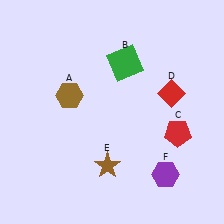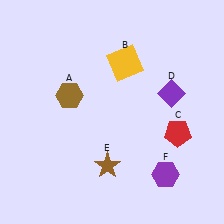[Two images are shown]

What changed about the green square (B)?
In Image 1, B is green. In Image 2, it changed to yellow.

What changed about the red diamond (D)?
In Image 1, D is red. In Image 2, it changed to purple.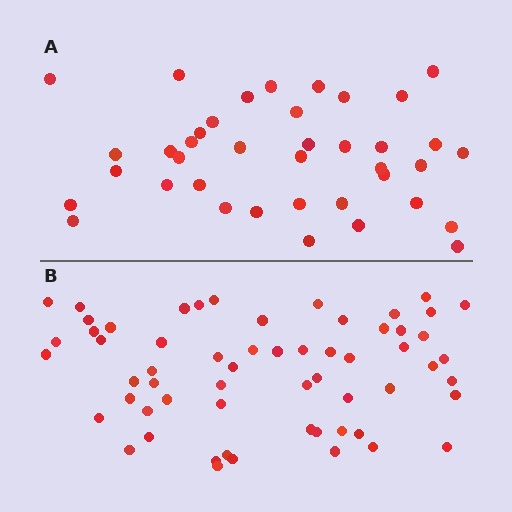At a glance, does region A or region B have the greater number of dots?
Region B (the bottom region) has more dots.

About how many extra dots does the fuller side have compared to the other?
Region B has approximately 20 more dots than region A.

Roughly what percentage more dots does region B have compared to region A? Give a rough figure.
About 55% more.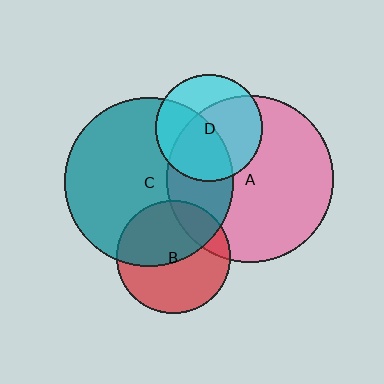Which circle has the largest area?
Circle C (teal).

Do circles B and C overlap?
Yes.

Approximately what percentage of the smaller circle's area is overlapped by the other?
Approximately 50%.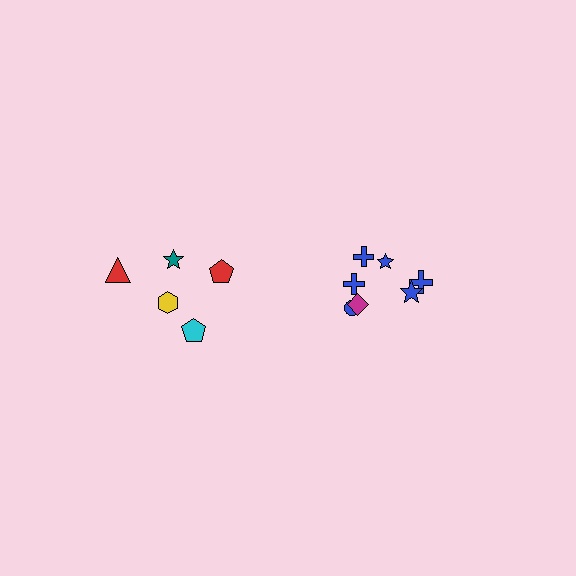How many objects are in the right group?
There are 7 objects.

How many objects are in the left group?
There are 5 objects.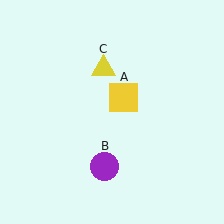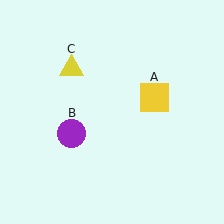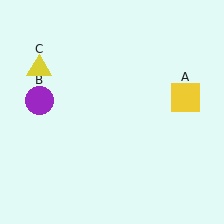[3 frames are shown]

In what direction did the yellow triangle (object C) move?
The yellow triangle (object C) moved left.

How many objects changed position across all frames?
3 objects changed position: yellow square (object A), purple circle (object B), yellow triangle (object C).